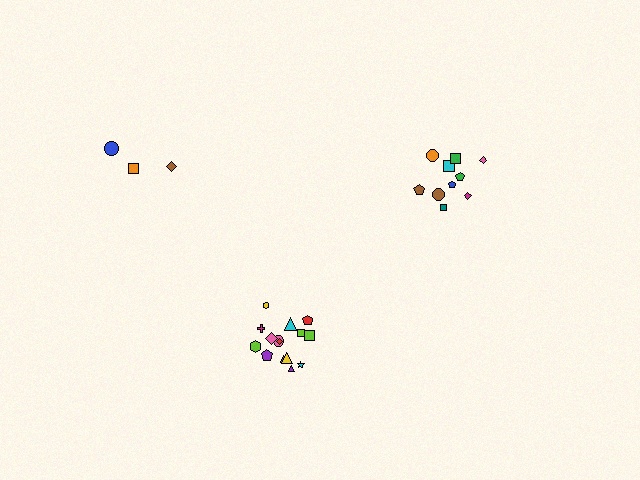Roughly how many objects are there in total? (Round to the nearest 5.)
Roughly 30 objects in total.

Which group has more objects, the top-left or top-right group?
The top-right group.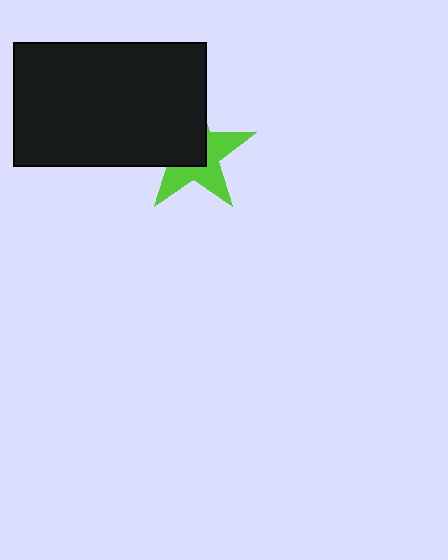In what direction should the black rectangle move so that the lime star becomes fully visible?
The black rectangle should move toward the upper-left. That is the shortest direction to clear the overlap and leave the lime star fully visible.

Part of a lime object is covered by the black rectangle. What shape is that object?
It is a star.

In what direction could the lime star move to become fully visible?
The lime star could move toward the lower-right. That would shift it out from behind the black rectangle entirely.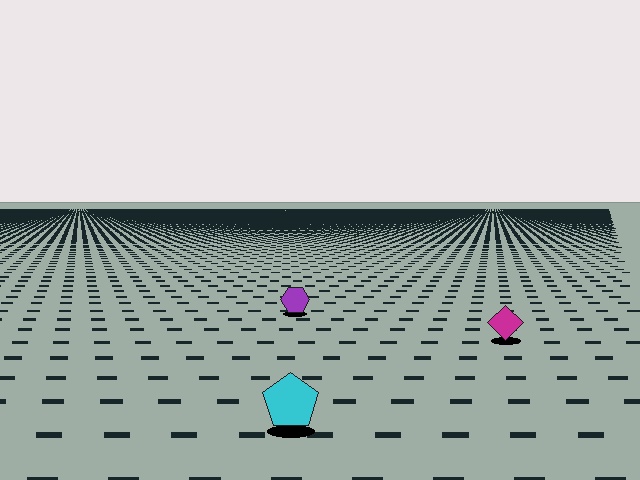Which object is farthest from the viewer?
The purple hexagon is farthest from the viewer. It appears smaller and the ground texture around it is denser.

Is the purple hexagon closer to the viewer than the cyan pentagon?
No. The cyan pentagon is closer — you can tell from the texture gradient: the ground texture is coarser near it.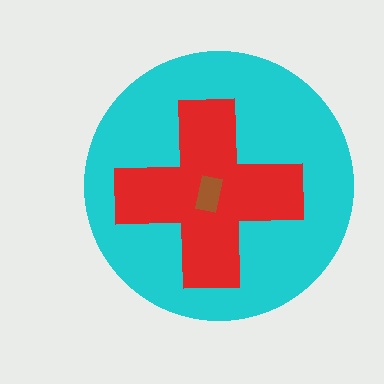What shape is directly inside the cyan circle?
The red cross.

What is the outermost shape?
The cyan circle.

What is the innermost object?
The brown rectangle.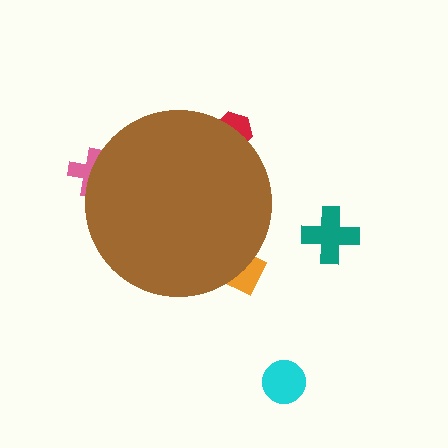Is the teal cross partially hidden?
No, the teal cross is fully visible.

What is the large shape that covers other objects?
A brown circle.